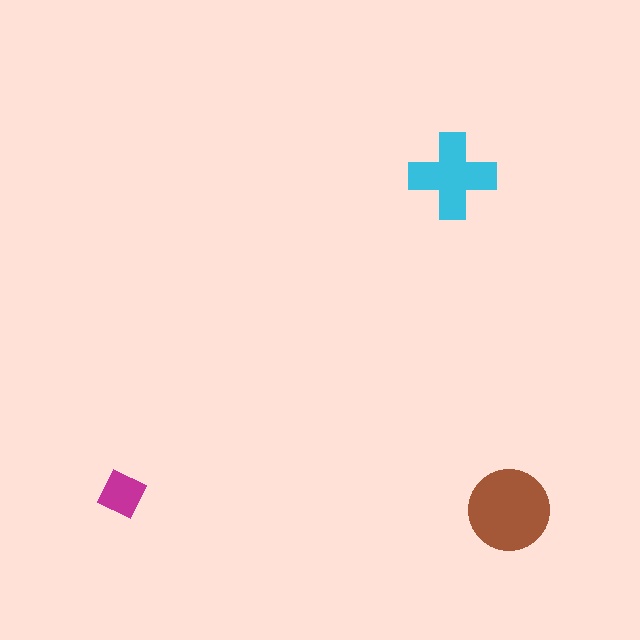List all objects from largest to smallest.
The brown circle, the cyan cross, the magenta diamond.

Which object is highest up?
The cyan cross is topmost.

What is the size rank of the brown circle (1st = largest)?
1st.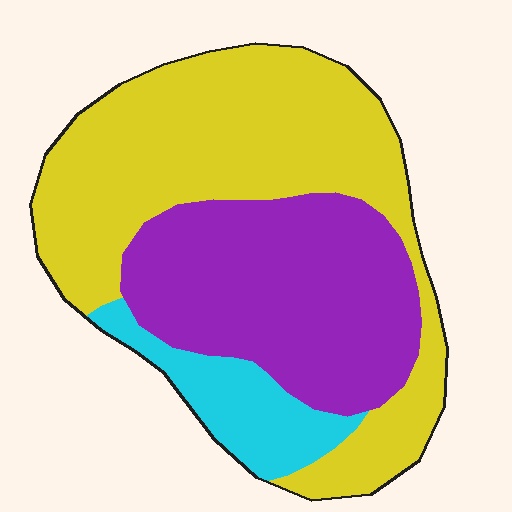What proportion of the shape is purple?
Purple covers 37% of the shape.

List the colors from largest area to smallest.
From largest to smallest: yellow, purple, cyan.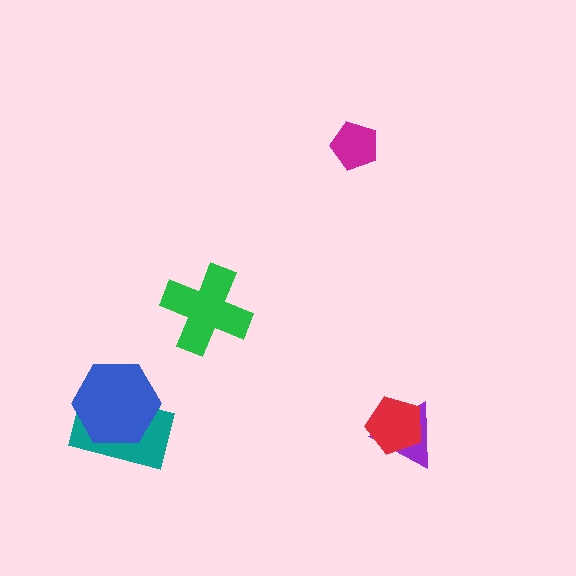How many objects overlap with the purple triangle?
1 object overlaps with the purple triangle.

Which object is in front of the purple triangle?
The red pentagon is in front of the purple triangle.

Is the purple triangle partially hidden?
Yes, it is partially covered by another shape.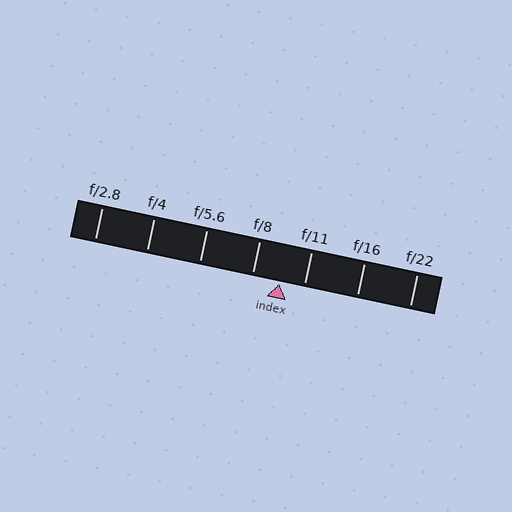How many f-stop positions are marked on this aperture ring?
There are 7 f-stop positions marked.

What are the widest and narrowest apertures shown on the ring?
The widest aperture shown is f/2.8 and the narrowest is f/22.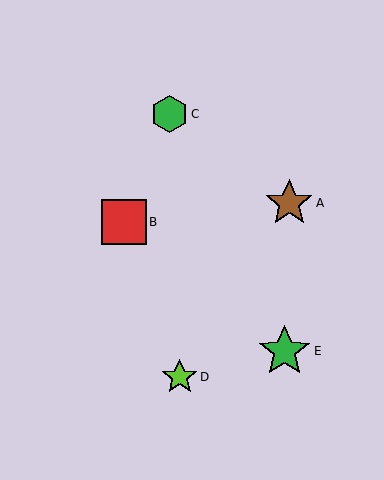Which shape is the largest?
The green star (labeled E) is the largest.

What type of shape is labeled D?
Shape D is a lime star.